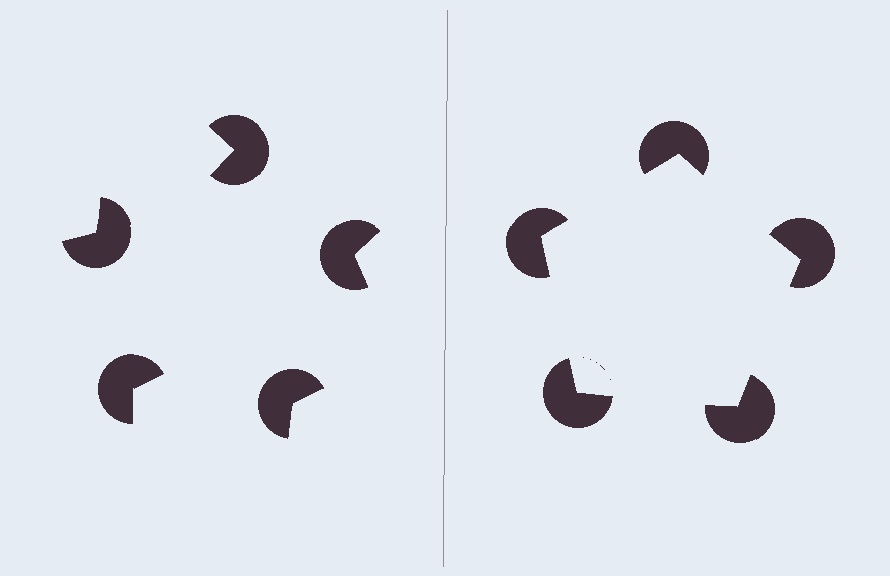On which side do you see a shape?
An illusory pentagon appears on the right side. On the left side the wedge cuts are rotated, so no coherent shape forms.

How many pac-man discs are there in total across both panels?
10 — 5 on each side.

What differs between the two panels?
The pac-man discs are positioned identically on both sides; only the wedge orientations differ. On the right they align to a pentagon; on the left they are misaligned.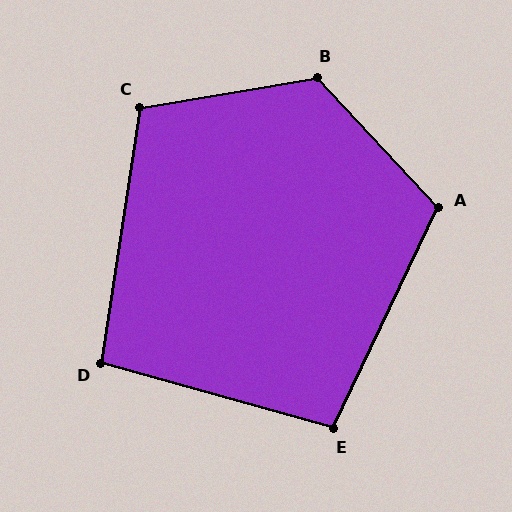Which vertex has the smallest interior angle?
D, at approximately 97 degrees.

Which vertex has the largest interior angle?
B, at approximately 123 degrees.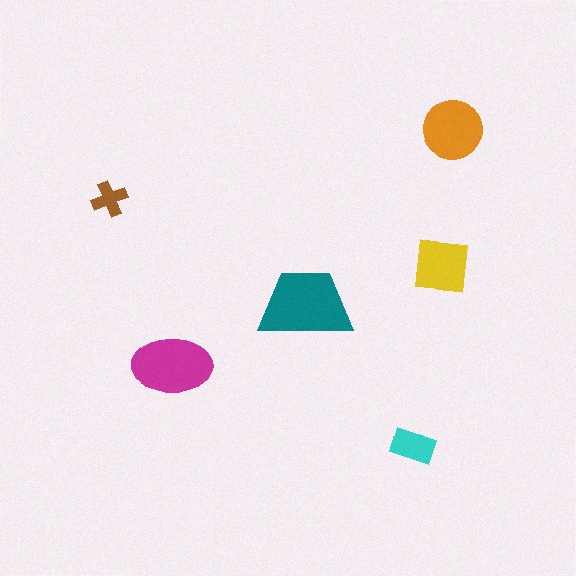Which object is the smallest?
The brown cross.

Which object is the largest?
The teal trapezoid.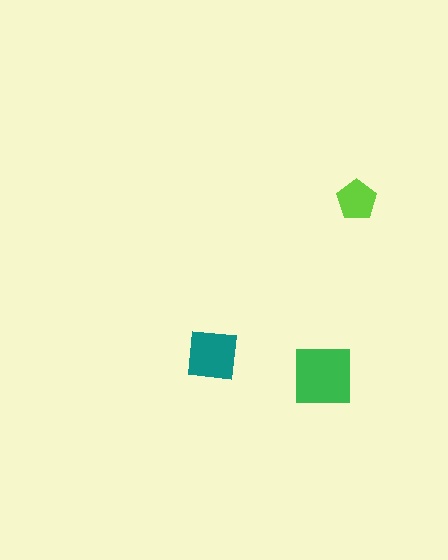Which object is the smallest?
The lime pentagon.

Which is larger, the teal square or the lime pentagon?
The teal square.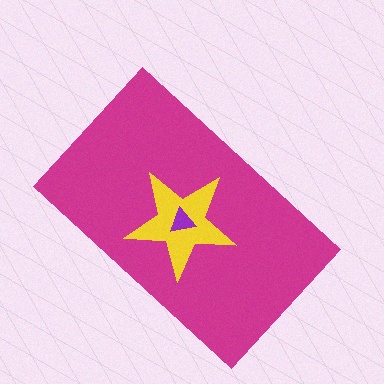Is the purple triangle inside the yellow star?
Yes.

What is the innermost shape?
The purple triangle.